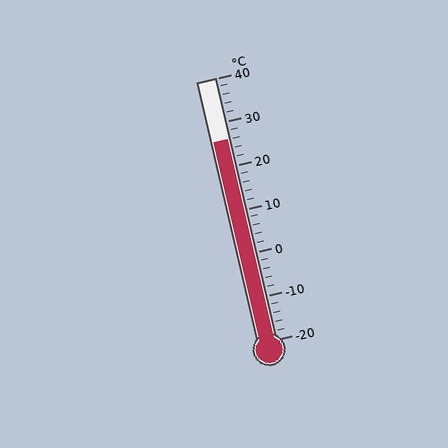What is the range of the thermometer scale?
The thermometer scale ranges from -20°C to 40°C.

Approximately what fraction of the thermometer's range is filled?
The thermometer is filled to approximately 75% of its range.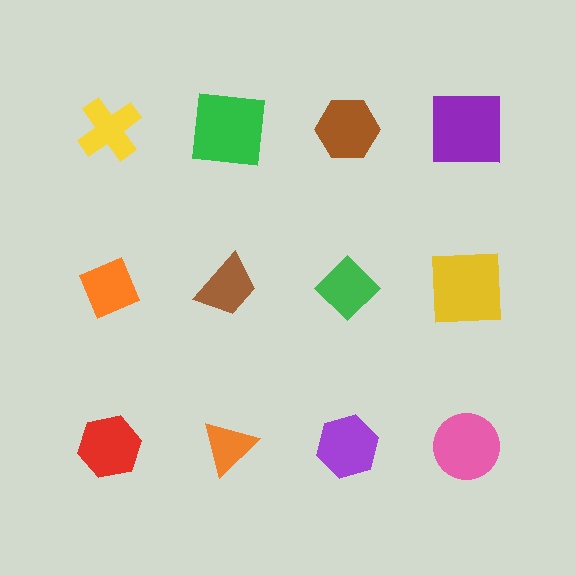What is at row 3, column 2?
An orange triangle.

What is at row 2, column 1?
An orange diamond.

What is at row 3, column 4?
A pink circle.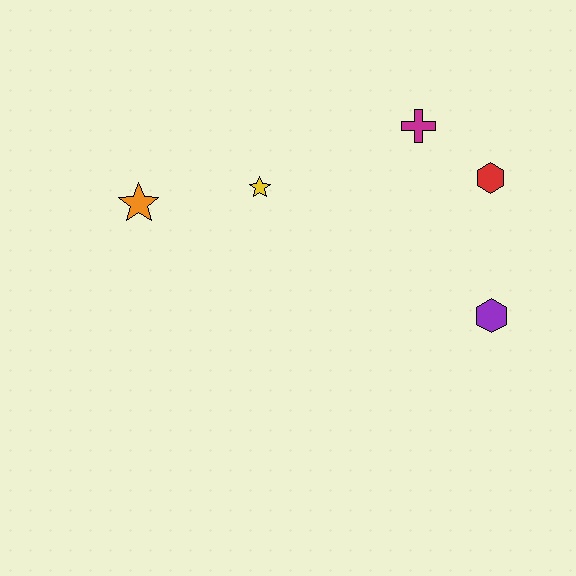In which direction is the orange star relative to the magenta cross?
The orange star is to the left of the magenta cross.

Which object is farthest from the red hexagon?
The orange star is farthest from the red hexagon.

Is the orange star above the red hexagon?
No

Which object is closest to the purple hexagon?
The red hexagon is closest to the purple hexagon.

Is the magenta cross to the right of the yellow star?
Yes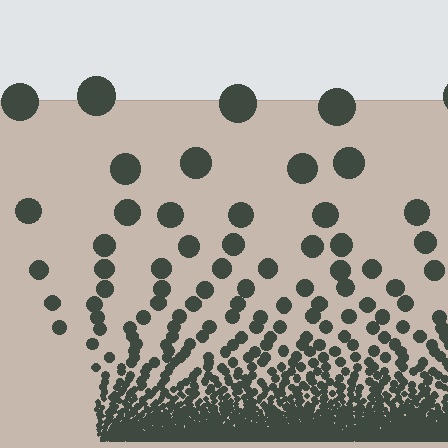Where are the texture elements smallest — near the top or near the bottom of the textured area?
Near the bottom.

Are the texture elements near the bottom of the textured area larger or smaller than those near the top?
Smaller. The gradient is inverted — elements near the bottom are smaller and denser.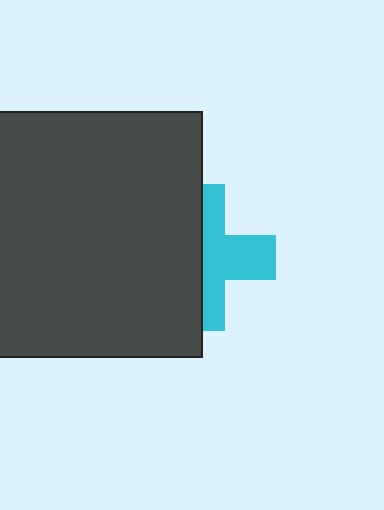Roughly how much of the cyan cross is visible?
About half of it is visible (roughly 48%).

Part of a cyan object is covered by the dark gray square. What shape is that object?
It is a cross.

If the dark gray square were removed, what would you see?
You would see the complete cyan cross.